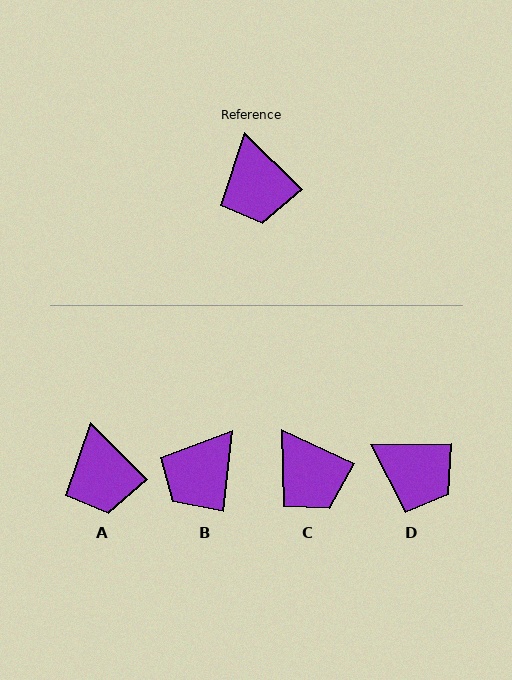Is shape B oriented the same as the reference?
No, it is off by about 51 degrees.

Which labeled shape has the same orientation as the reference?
A.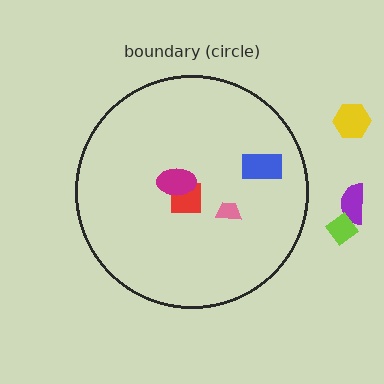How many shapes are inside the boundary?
4 inside, 3 outside.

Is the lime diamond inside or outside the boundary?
Outside.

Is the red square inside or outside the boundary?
Inside.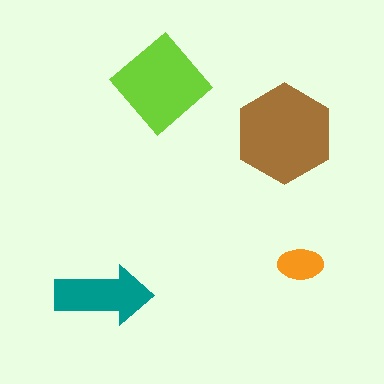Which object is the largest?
The brown hexagon.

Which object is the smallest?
The orange ellipse.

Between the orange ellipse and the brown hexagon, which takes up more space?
The brown hexagon.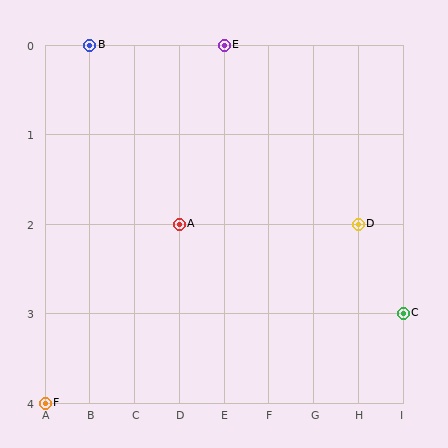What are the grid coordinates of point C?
Point C is at grid coordinates (I, 3).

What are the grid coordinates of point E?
Point E is at grid coordinates (E, 0).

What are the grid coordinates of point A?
Point A is at grid coordinates (D, 2).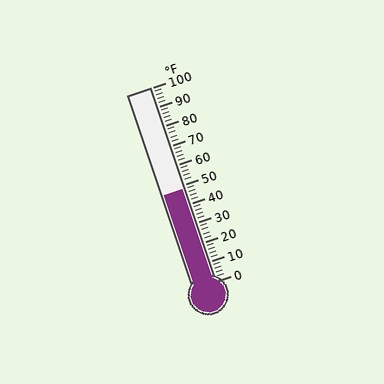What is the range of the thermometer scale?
The thermometer scale ranges from 0°F to 100°F.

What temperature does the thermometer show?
The thermometer shows approximately 48°F.